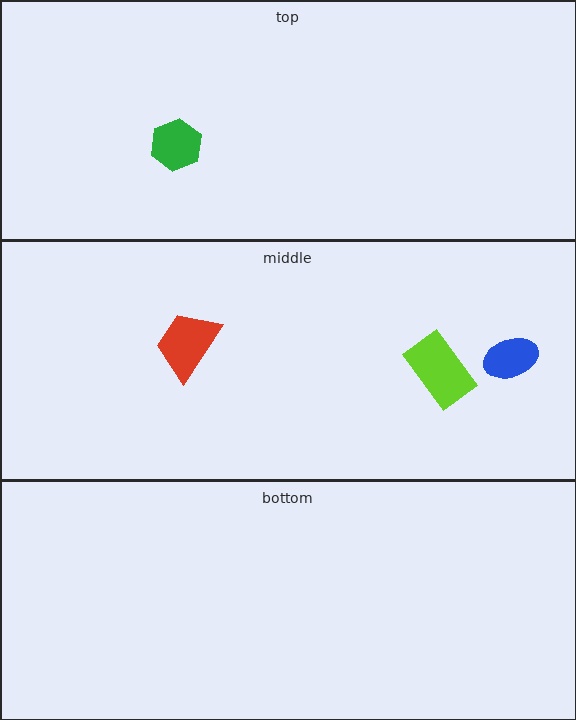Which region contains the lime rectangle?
The middle region.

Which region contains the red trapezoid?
The middle region.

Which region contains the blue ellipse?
The middle region.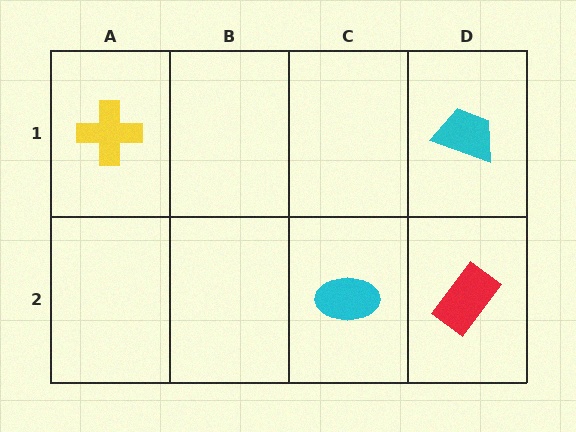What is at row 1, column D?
A cyan trapezoid.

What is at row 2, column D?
A red rectangle.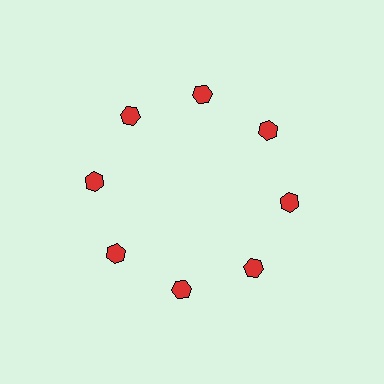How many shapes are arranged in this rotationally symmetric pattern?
There are 8 shapes, arranged in 8 groups of 1.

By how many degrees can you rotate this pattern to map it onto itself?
The pattern maps onto itself every 45 degrees of rotation.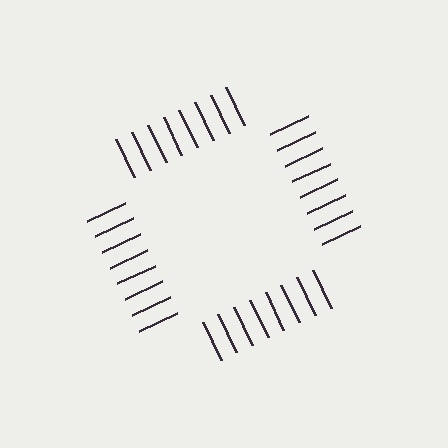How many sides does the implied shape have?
4 sides — the line-ends trace a square.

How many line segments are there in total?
32 — 8 along each of the 4 edges.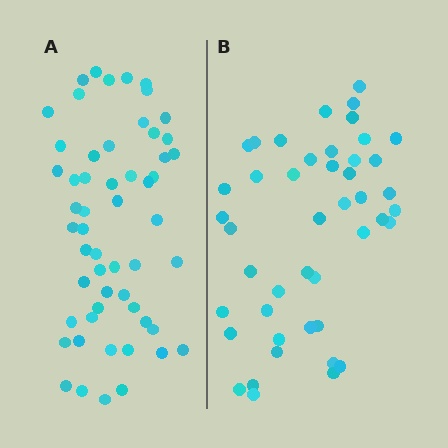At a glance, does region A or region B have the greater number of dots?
Region A (the left region) has more dots.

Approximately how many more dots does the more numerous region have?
Region A has roughly 10 or so more dots than region B.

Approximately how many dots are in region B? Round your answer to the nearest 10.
About 40 dots. (The exact count is 45, which rounds to 40.)